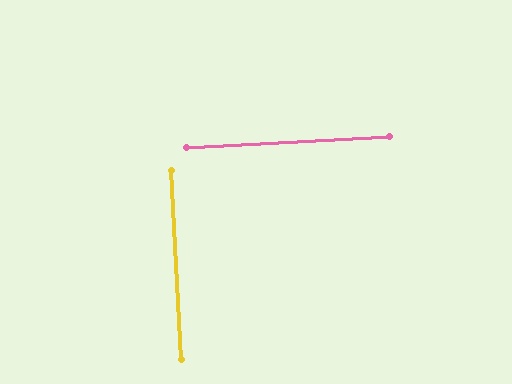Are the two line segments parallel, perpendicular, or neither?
Perpendicular — they meet at approximately 90°.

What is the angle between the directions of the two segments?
Approximately 90 degrees.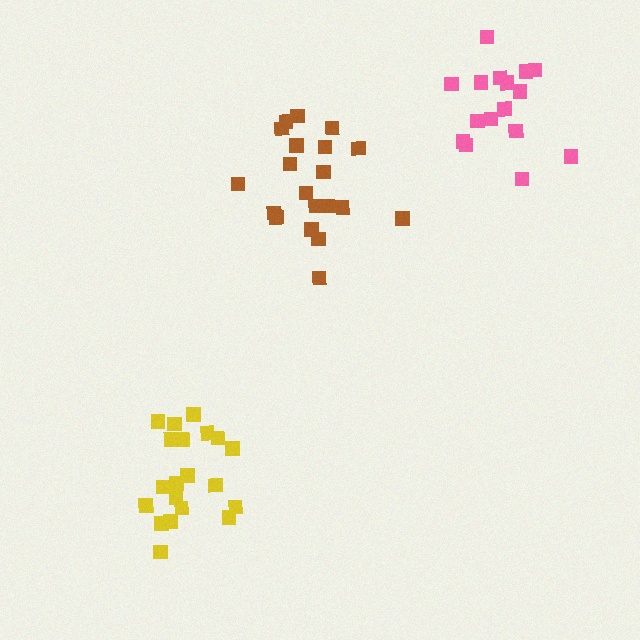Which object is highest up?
The pink cluster is topmost.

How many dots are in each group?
Group 1: 16 dots, Group 2: 20 dots, Group 3: 20 dots (56 total).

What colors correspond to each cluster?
The clusters are colored: pink, brown, yellow.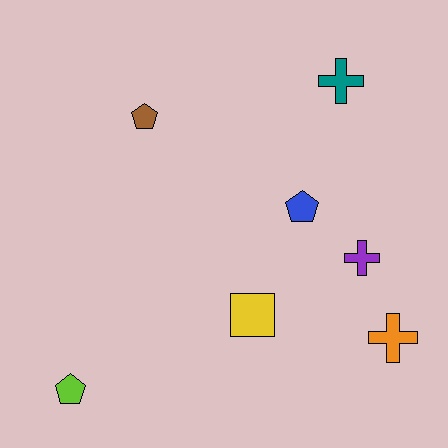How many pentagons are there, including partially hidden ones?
There are 3 pentagons.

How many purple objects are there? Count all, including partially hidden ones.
There is 1 purple object.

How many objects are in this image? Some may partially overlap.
There are 7 objects.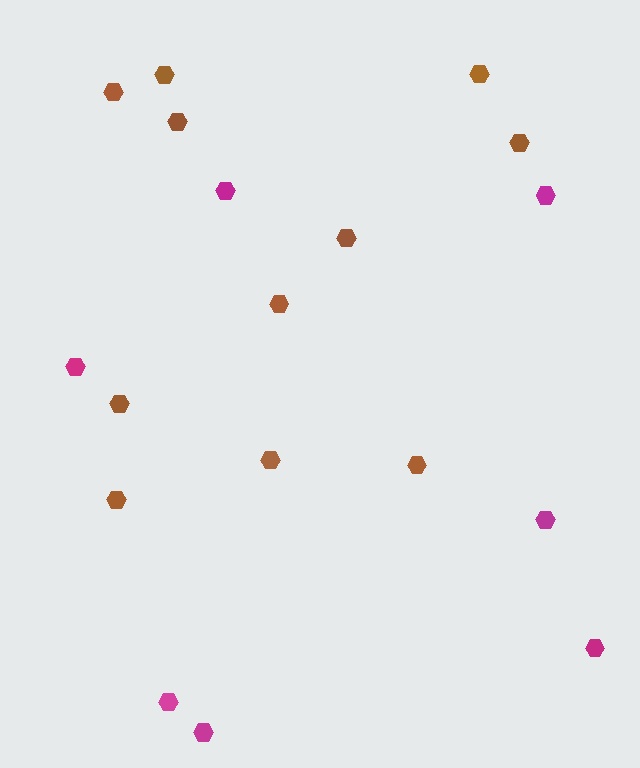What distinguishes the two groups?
There are 2 groups: one group of magenta hexagons (7) and one group of brown hexagons (11).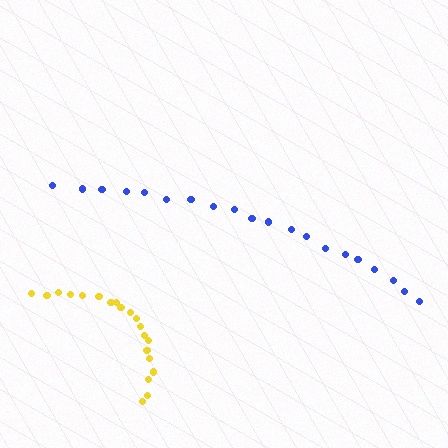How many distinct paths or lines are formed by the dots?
There are 2 distinct paths.